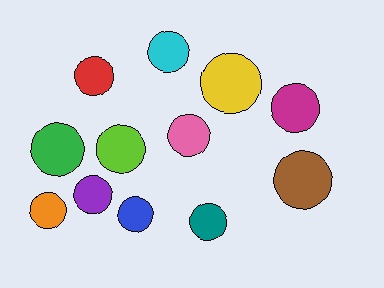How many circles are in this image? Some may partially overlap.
There are 12 circles.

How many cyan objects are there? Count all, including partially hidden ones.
There is 1 cyan object.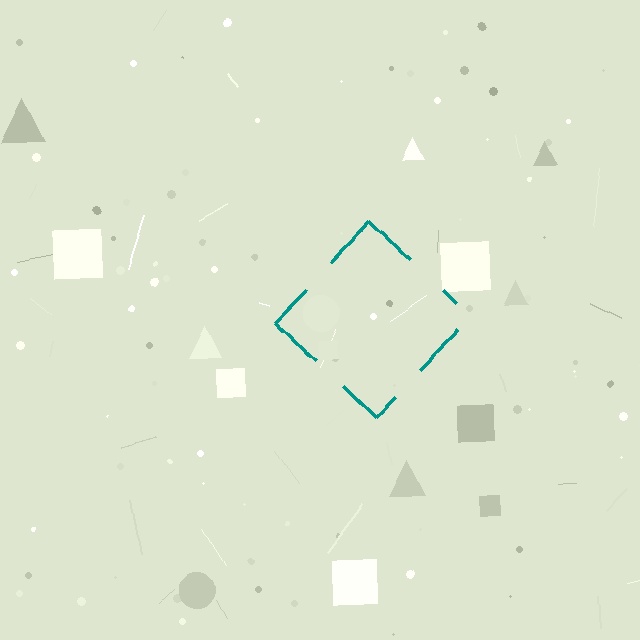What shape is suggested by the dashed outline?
The dashed outline suggests a diamond.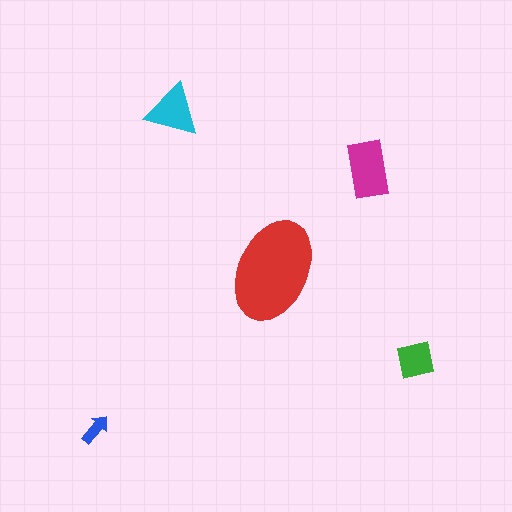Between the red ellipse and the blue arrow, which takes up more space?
The red ellipse.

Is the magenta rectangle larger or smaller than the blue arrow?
Larger.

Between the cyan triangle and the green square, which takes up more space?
The cyan triangle.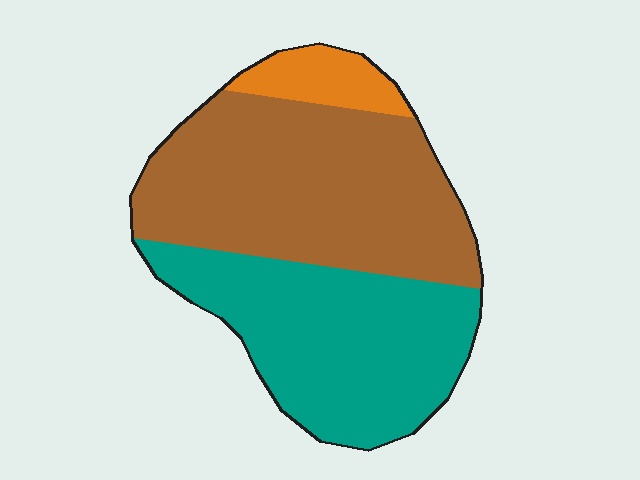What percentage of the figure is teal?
Teal takes up between a quarter and a half of the figure.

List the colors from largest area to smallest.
From largest to smallest: brown, teal, orange.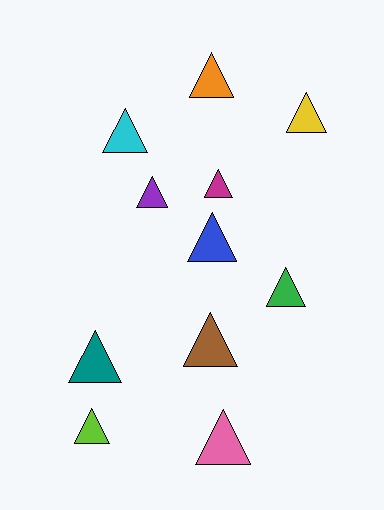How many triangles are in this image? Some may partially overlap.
There are 11 triangles.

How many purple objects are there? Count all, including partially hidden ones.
There is 1 purple object.